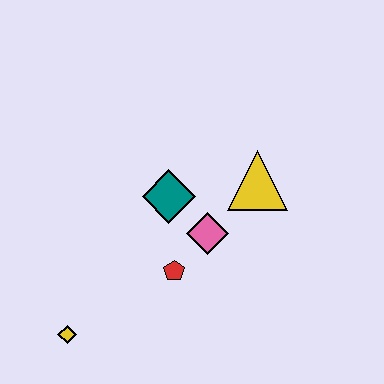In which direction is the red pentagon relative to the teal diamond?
The red pentagon is below the teal diamond.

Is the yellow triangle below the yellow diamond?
No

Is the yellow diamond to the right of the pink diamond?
No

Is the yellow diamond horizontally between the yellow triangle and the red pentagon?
No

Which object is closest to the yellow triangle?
The pink diamond is closest to the yellow triangle.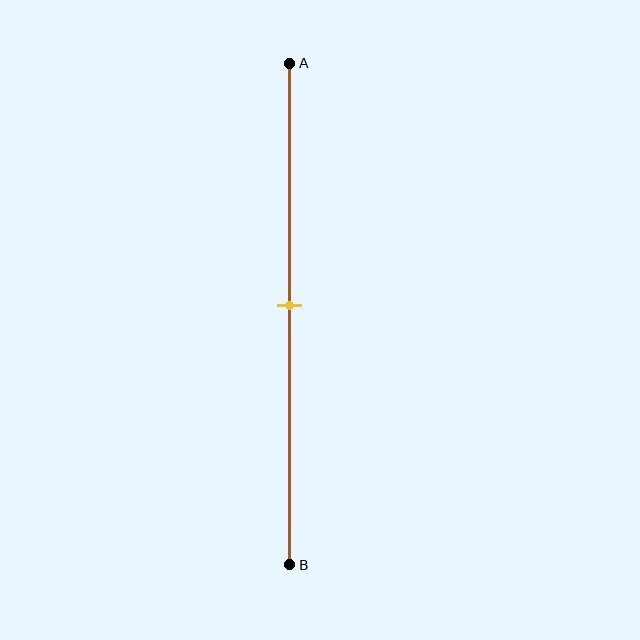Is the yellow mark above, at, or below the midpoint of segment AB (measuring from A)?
The yellow mark is approximately at the midpoint of segment AB.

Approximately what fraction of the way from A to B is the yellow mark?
The yellow mark is approximately 50% of the way from A to B.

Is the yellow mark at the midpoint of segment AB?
Yes, the mark is approximately at the midpoint.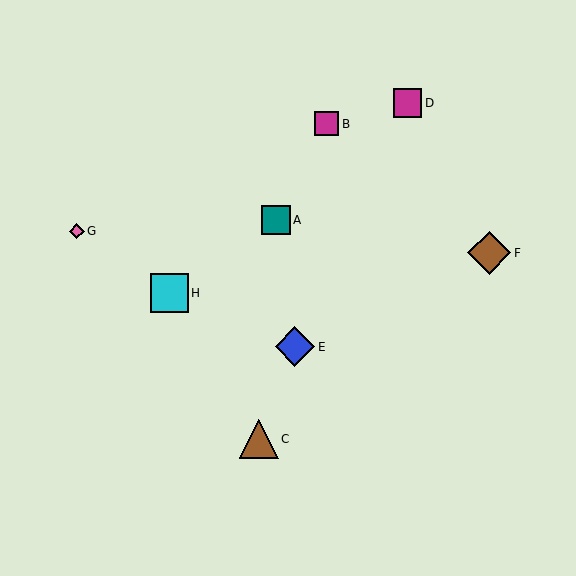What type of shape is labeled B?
Shape B is a magenta square.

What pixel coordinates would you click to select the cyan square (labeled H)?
Click at (169, 293) to select the cyan square H.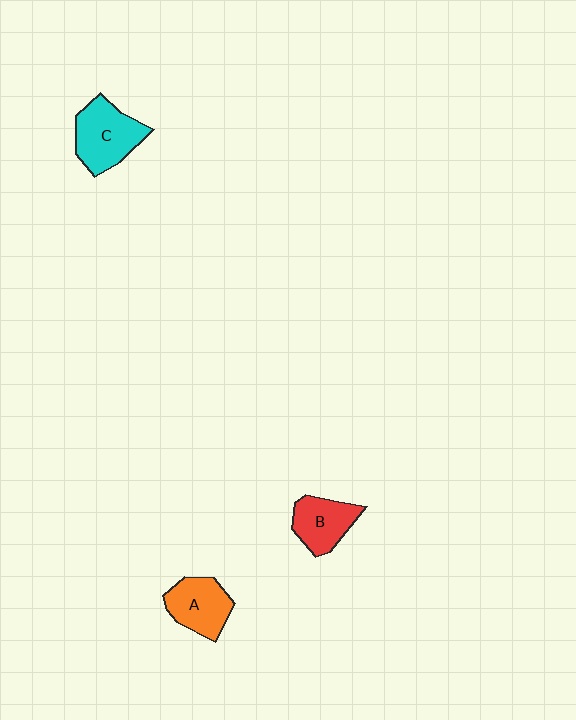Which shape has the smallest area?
Shape B (red).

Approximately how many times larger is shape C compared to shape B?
Approximately 1.3 times.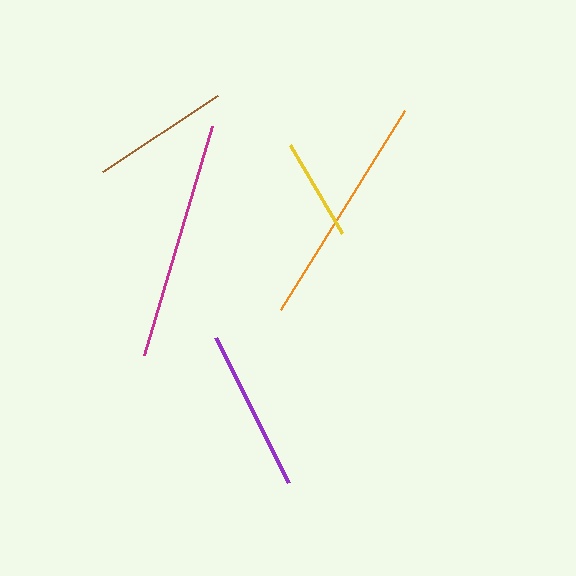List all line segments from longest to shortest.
From longest to shortest: magenta, orange, purple, brown, yellow.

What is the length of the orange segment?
The orange segment is approximately 234 pixels long.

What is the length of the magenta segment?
The magenta segment is approximately 239 pixels long.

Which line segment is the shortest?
The yellow line is the shortest at approximately 102 pixels.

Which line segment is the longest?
The magenta line is the longest at approximately 239 pixels.